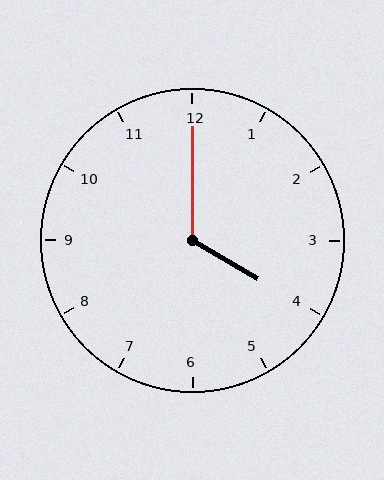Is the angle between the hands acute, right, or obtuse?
It is obtuse.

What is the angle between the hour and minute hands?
Approximately 120 degrees.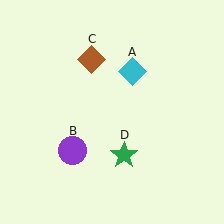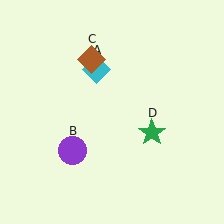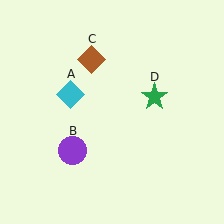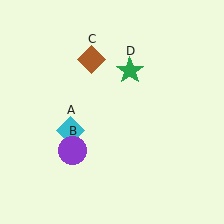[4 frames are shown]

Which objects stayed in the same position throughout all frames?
Purple circle (object B) and brown diamond (object C) remained stationary.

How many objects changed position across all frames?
2 objects changed position: cyan diamond (object A), green star (object D).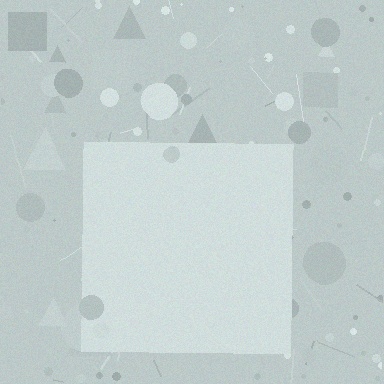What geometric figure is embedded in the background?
A square is embedded in the background.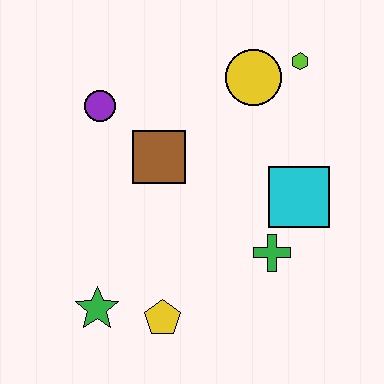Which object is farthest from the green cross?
The purple circle is farthest from the green cross.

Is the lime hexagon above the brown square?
Yes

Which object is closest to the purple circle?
The brown square is closest to the purple circle.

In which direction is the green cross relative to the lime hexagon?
The green cross is below the lime hexagon.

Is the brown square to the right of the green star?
Yes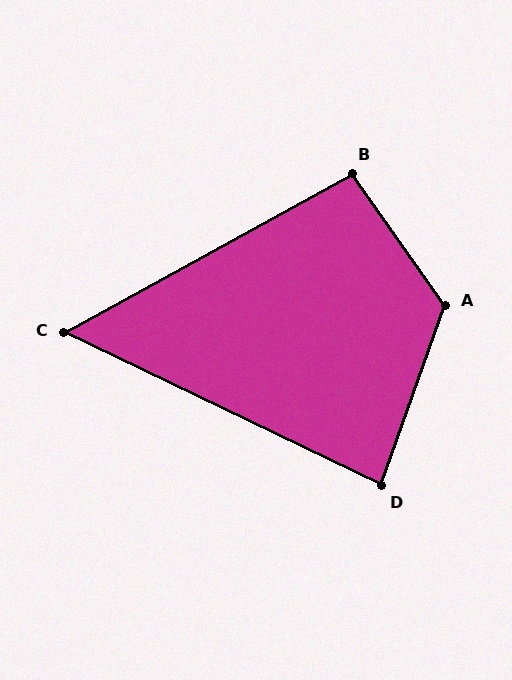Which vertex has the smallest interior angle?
C, at approximately 55 degrees.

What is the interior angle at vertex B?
Approximately 96 degrees (obtuse).